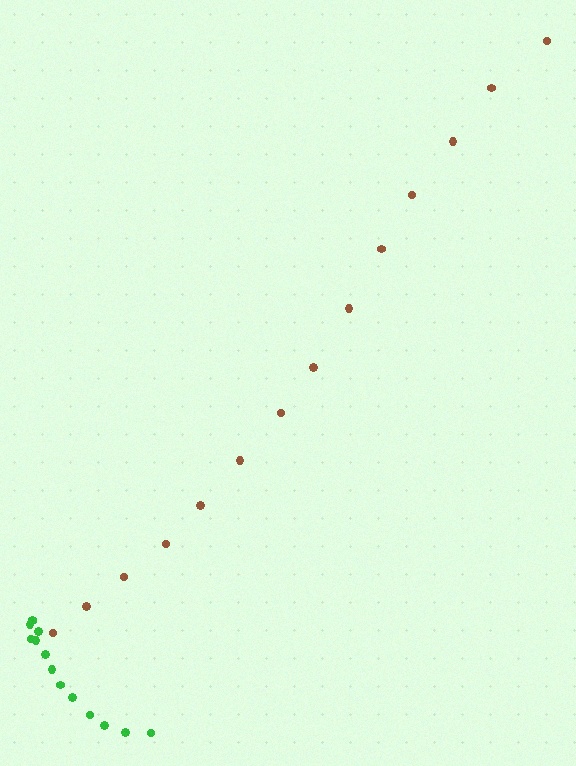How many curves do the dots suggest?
There are 2 distinct paths.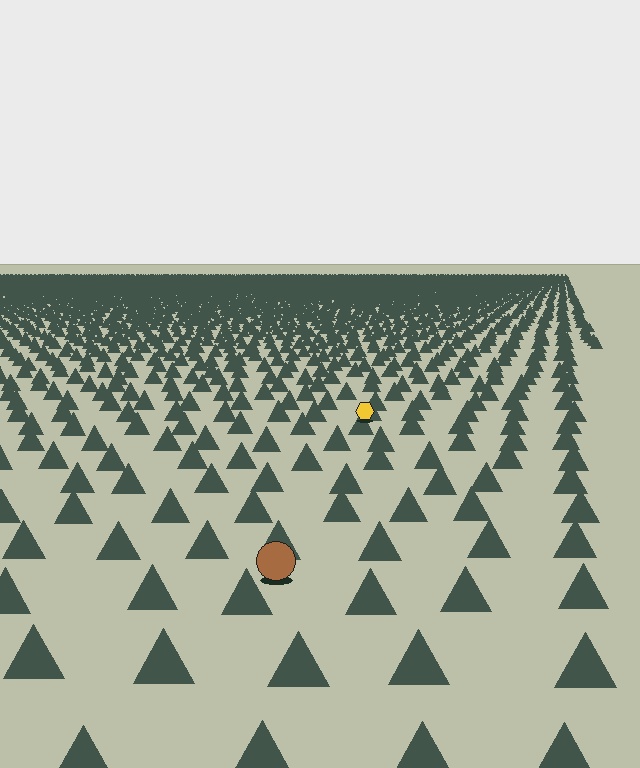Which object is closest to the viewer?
The brown circle is closest. The texture marks near it are larger and more spread out.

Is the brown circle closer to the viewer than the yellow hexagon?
Yes. The brown circle is closer — you can tell from the texture gradient: the ground texture is coarser near it.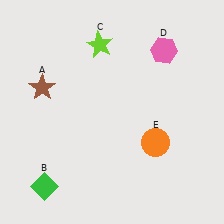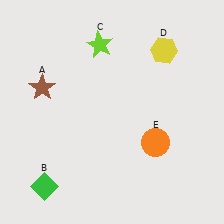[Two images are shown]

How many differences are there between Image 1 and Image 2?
There is 1 difference between the two images.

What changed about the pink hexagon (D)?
In Image 1, D is pink. In Image 2, it changed to yellow.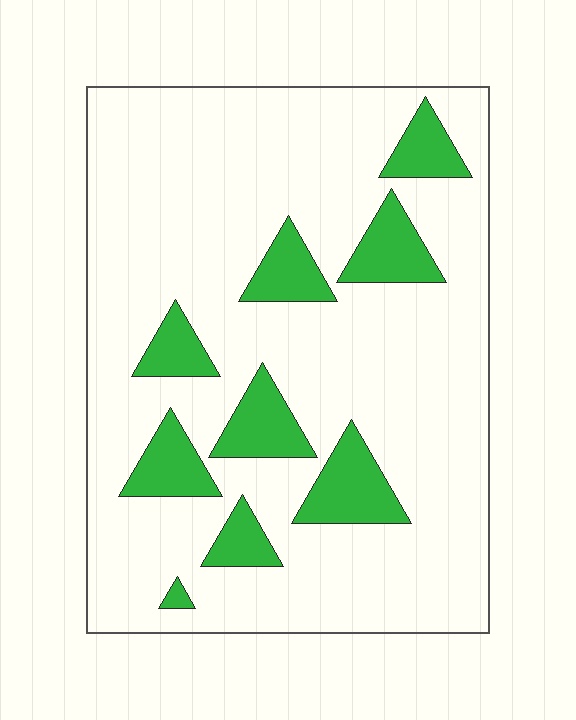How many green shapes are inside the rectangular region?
9.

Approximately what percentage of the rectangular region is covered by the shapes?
Approximately 15%.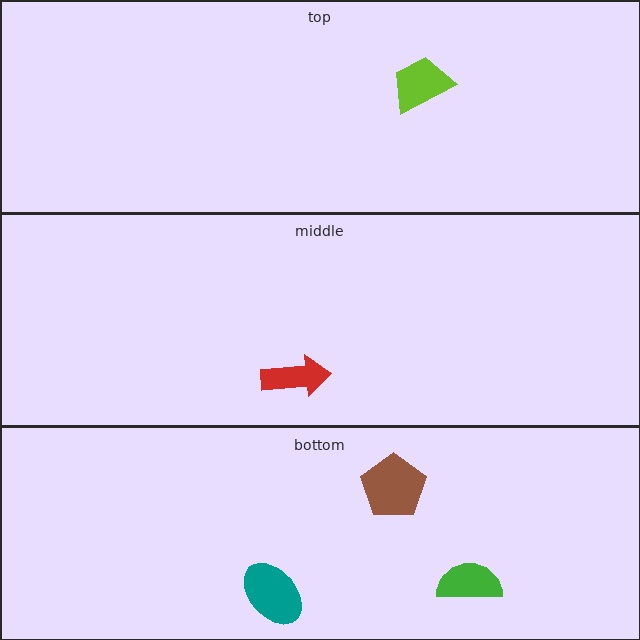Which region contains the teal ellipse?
The bottom region.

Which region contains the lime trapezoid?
The top region.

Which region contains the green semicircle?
The bottom region.